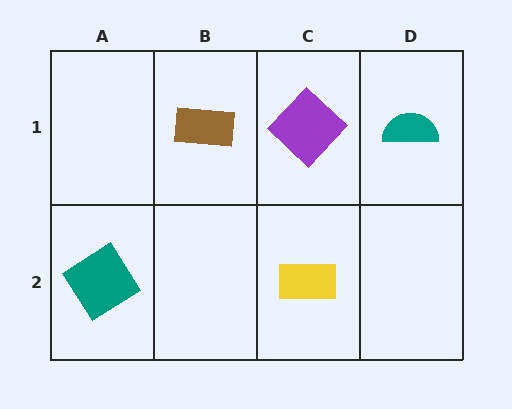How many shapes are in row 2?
2 shapes.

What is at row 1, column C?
A purple diamond.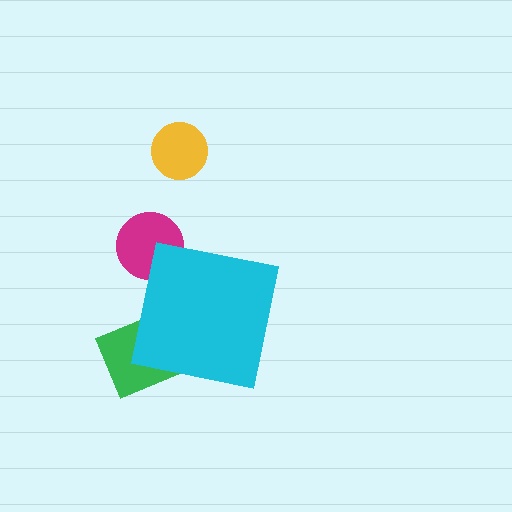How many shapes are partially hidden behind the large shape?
2 shapes are partially hidden.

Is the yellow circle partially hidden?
No, the yellow circle is fully visible.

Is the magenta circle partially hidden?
Yes, the magenta circle is partially hidden behind the cyan square.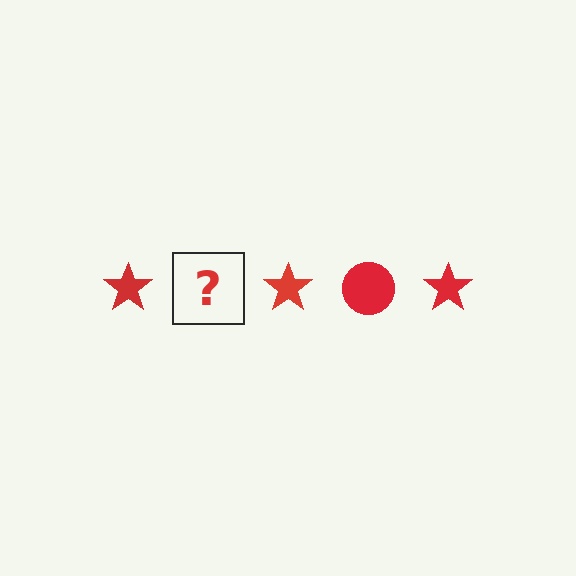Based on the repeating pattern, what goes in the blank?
The blank should be a red circle.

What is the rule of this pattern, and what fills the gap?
The rule is that the pattern cycles through star, circle shapes in red. The gap should be filled with a red circle.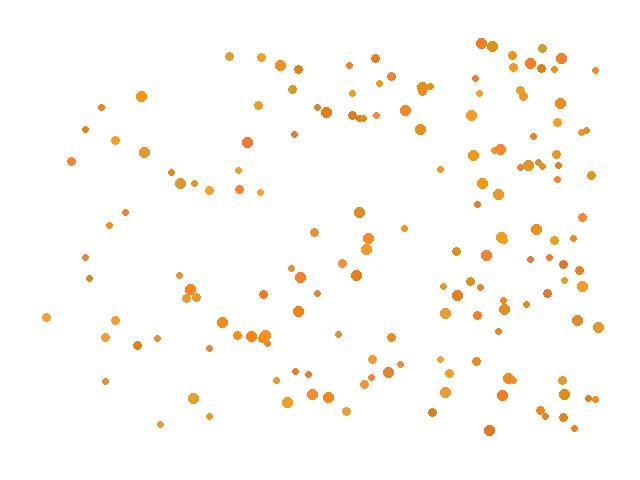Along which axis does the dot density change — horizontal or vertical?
Horizontal.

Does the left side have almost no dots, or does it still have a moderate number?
Still a moderate number, just noticeably fewer than the right.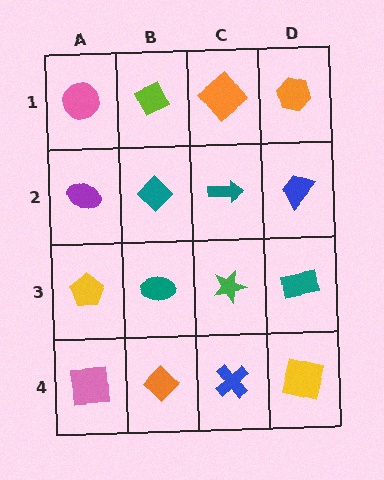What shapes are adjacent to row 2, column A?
A pink circle (row 1, column A), a yellow pentagon (row 3, column A), a teal diamond (row 2, column B).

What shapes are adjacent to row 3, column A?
A purple ellipse (row 2, column A), a pink square (row 4, column A), a teal ellipse (row 3, column B).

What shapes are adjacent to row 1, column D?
A blue trapezoid (row 2, column D), an orange diamond (row 1, column C).